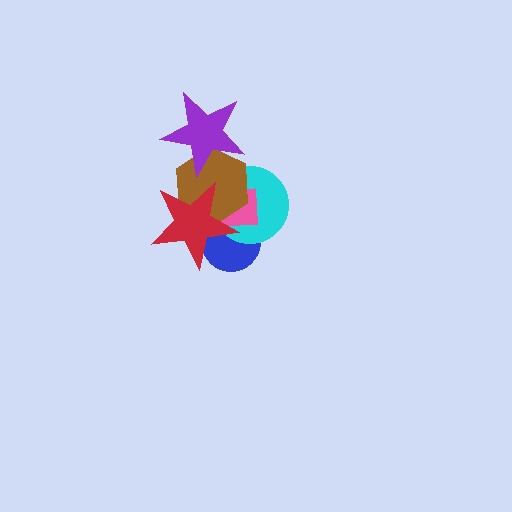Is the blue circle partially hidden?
Yes, it is partially covered by another shape.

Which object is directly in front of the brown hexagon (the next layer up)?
The purple star is directly in front of the brown hexagon.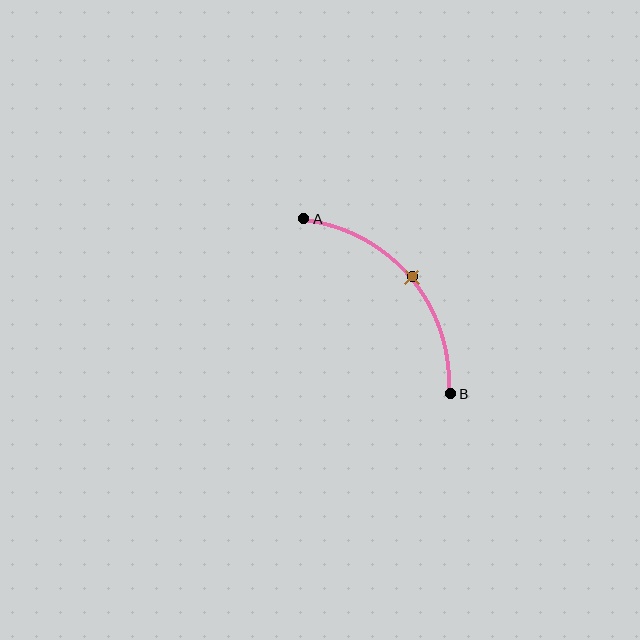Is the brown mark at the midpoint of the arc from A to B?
Yes. The brown mark lies on the arc at equal arc-length from both A and B — it is the arc midpoint.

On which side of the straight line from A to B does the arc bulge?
The arc bulges above and to the right of the straight line connecting A and B.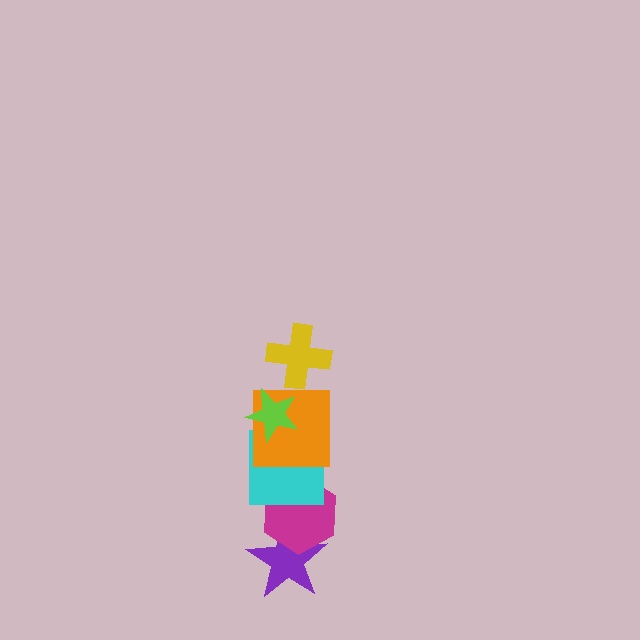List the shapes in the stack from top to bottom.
From top to bottom: the yellow cross, the lime star, the orange square, the cyan square, the magenta hexagon, the purple star.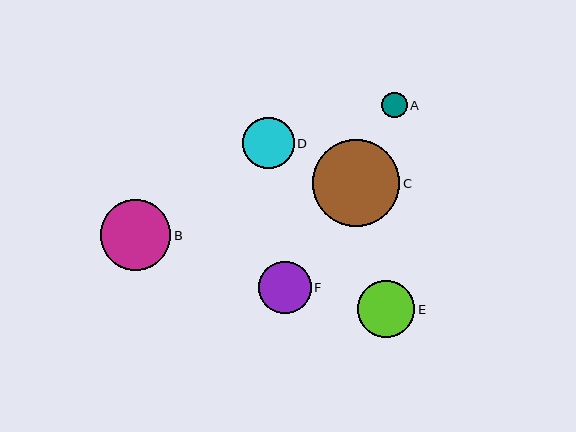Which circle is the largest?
Circle C is the largest with a size of approximately 88 pixels.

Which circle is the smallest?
Circle A is the smallest with a size of approximately 25 pixels.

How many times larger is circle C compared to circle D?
Circle C is approximately 1.7 times the size of circle D.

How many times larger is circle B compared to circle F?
Circle B is approximately 1.3 times the size of circle F.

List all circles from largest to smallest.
From largest to smallest: C, B, E, F, D, A.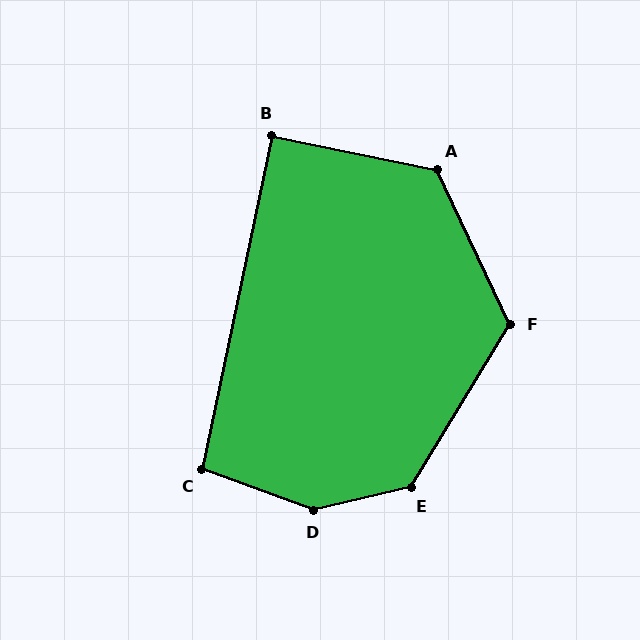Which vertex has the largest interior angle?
D, at approximately 147 degrees.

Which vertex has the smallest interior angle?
B, at approximately 90 degrees.